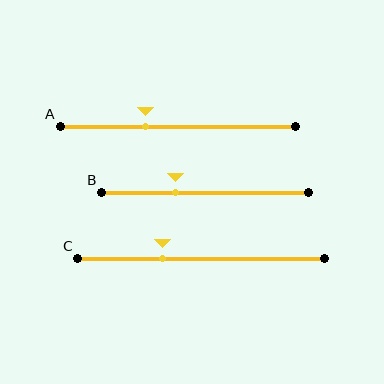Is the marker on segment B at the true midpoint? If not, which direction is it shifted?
No, the marker on segment B is shifted to the left by about 15% of the segment length.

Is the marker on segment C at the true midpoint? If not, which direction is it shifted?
No, the marker on segment C is shifted to the left by about 16% of the segment length.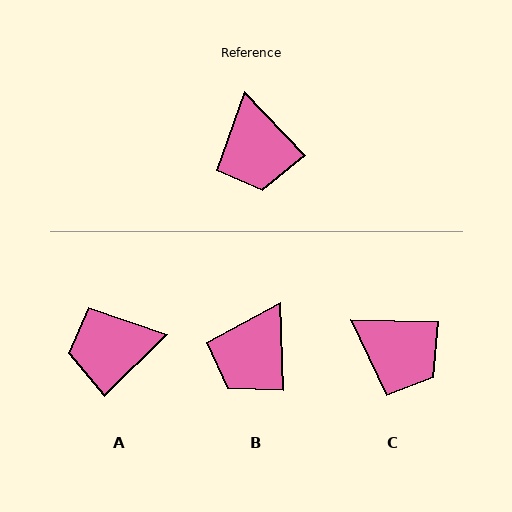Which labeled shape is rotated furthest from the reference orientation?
A, about 89 degrees away.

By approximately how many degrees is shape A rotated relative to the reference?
Approximately 89 degrees clockwise.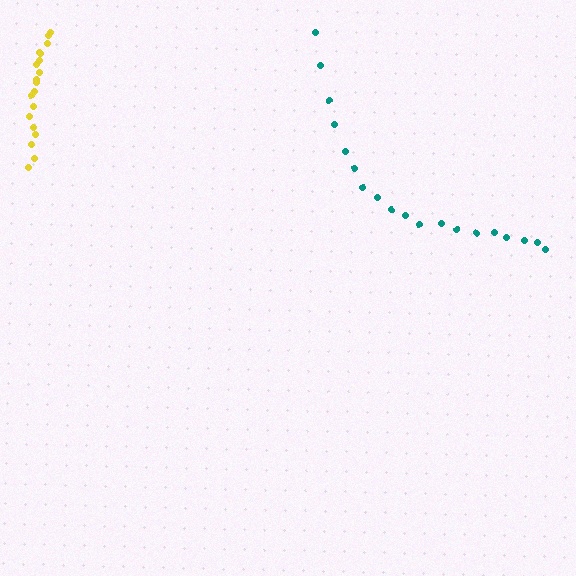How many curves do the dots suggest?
There are 2 distinct paths.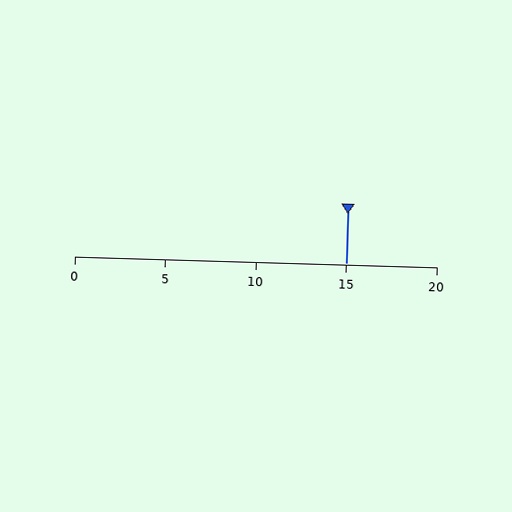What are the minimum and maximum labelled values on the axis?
The axis runs from 0 to 20.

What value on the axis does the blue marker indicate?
The marker indicates approximately 15.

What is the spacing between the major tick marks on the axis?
The major ticks are spaced 5 apart.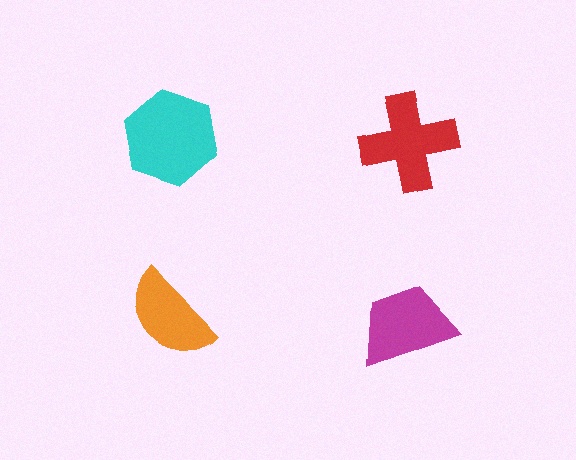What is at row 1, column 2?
A red cross.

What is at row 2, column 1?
An orange semicircle.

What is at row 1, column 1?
A cyan hexagon.